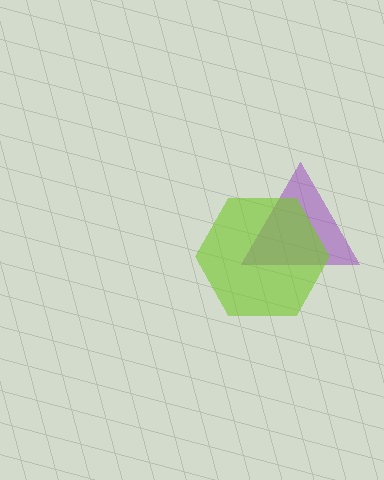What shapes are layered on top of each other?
The layered shapes are: a purple triangle, a lime hexagon.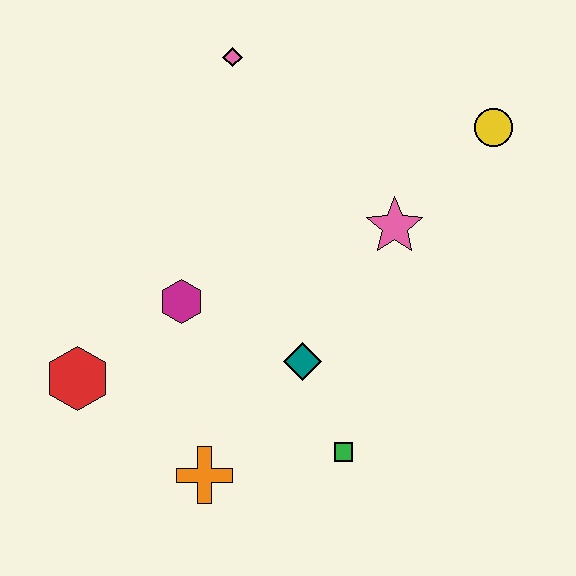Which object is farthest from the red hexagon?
The yellow circle is farthest from the red hexagon.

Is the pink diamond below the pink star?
No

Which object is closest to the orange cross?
The green square is closest to the orange cross.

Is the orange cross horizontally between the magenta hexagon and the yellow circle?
Yes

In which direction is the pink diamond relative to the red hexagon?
The pink diamond is above the red hexagon.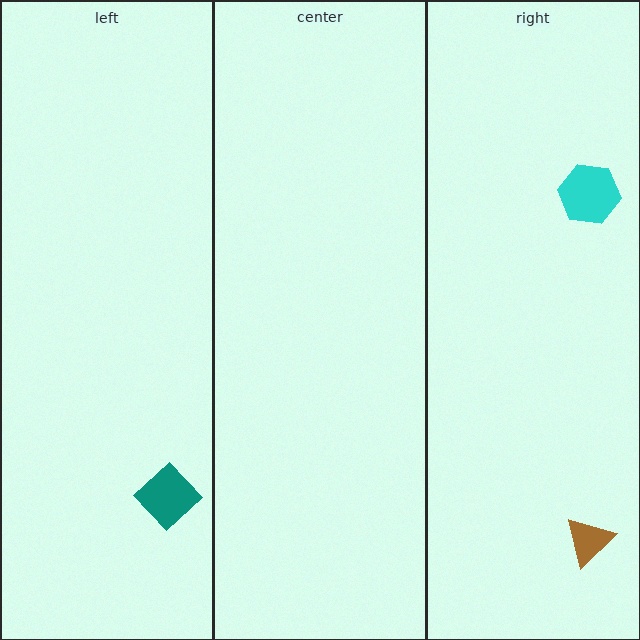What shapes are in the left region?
The teal diamond.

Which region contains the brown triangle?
The right region.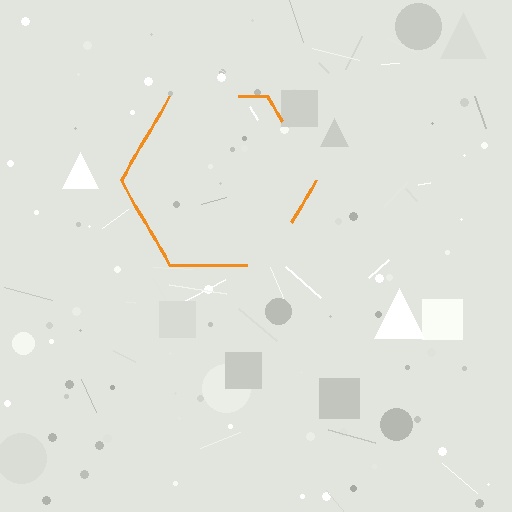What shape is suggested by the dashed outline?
The dashed outline suggests a hexagon.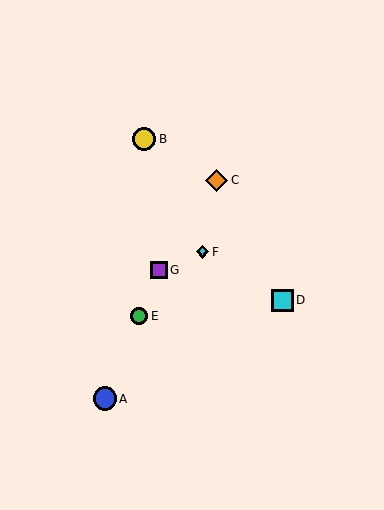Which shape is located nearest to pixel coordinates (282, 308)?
The cyan square (labeled D) at (282, 300) is nearest to that location.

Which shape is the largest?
The blue circle (labeled A) is the largest.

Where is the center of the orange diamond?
The center of the orange diamond is at (217, 180).